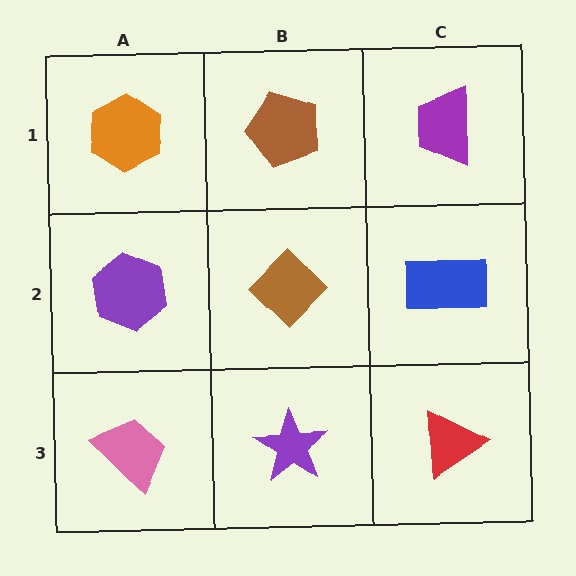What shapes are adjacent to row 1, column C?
A blue rectangle (row 2, column C), a brown pentagon (row 1, column B).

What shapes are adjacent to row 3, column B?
A brown diamond (row 2, column B), a pink trapezoid (row 3, column A), a red triangle (row 3, column C).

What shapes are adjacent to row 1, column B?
A brown diamond (row 2, column B), an orange hexagon (row 1, column A), a purple trapezoid (row 1, column C).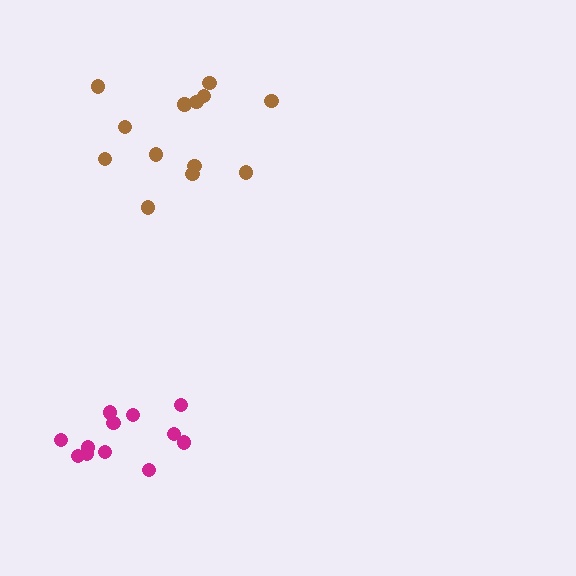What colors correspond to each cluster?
The clusters are colored: magenta, brown.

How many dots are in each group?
Group 1: 12 dots, Group 2: 13 dots (25 total).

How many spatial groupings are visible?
There are 2 spatial groupings.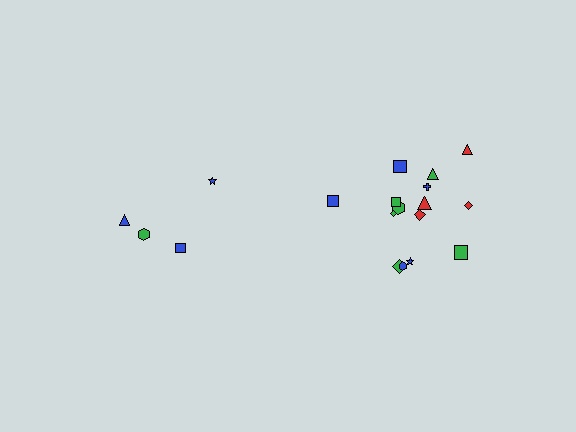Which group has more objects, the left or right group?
The right group.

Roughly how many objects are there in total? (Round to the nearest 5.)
Roughly 20 objects in total.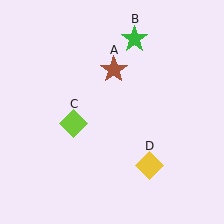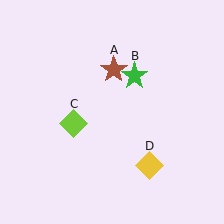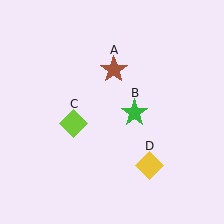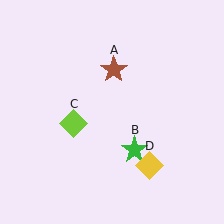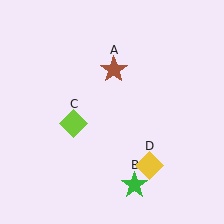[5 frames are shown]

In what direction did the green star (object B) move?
The green star (object B) moved down.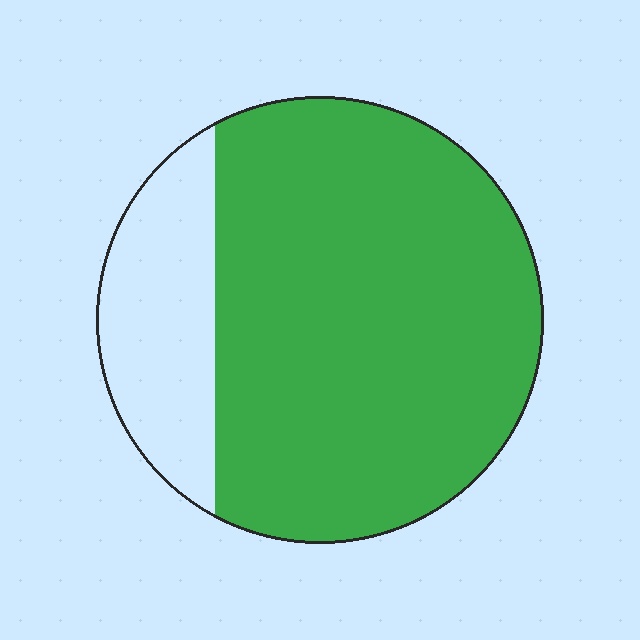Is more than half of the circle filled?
Yes.